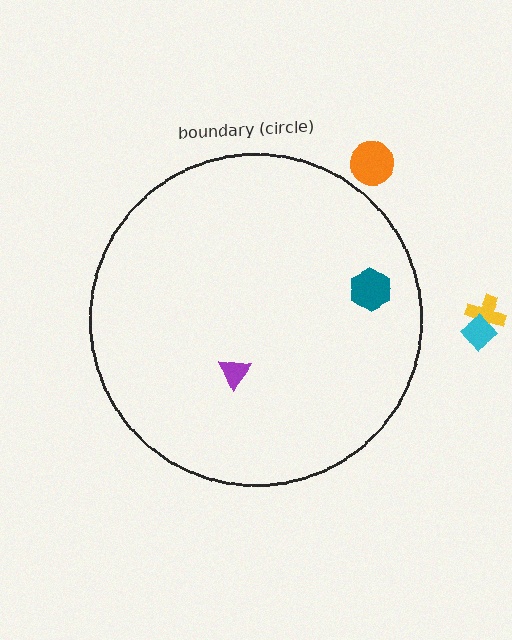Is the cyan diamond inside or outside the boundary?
Outside.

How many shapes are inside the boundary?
2 inside, 3 outside.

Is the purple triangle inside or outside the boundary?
Inside.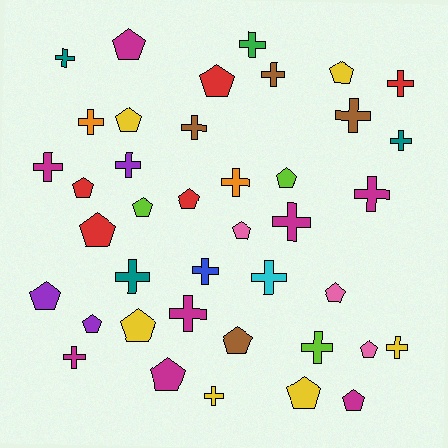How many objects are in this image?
There are 40 objects.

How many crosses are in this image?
There are 21 crosses.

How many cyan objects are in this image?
There is 1 cyan object.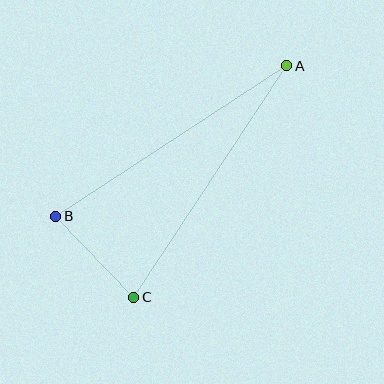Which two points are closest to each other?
Points B and C are closest to each other.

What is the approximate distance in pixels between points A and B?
The distance between A and B is approximately 276 pixels.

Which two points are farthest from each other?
Points A and C are farthest from each other.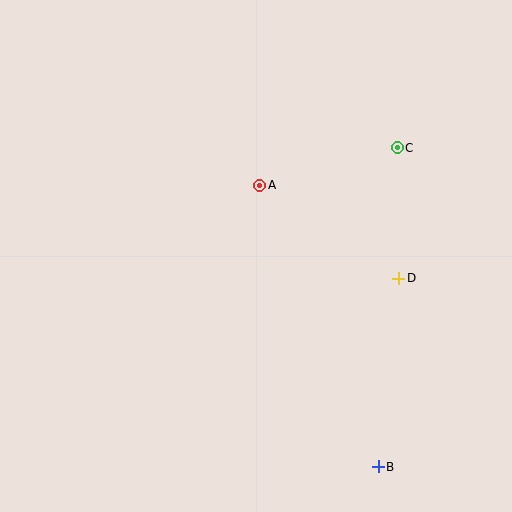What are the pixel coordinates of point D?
Point D is at (399, 278).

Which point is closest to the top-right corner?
Point C is closest to the top-right corner.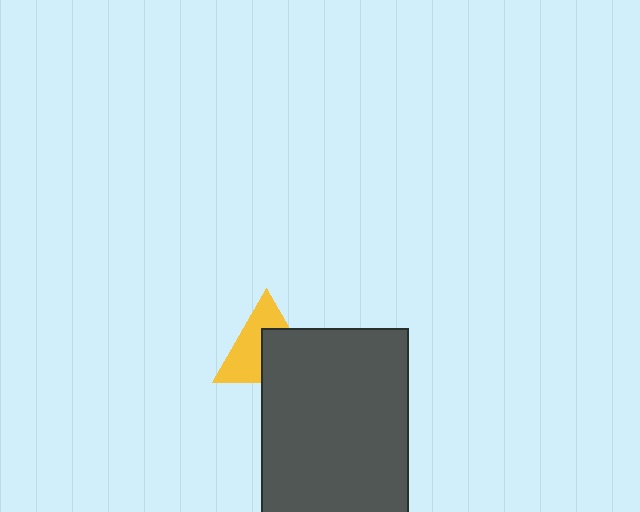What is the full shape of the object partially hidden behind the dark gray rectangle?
The partially hidden object is a yellow triangle.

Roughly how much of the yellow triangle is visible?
About half of it is visible (roughly 53%).